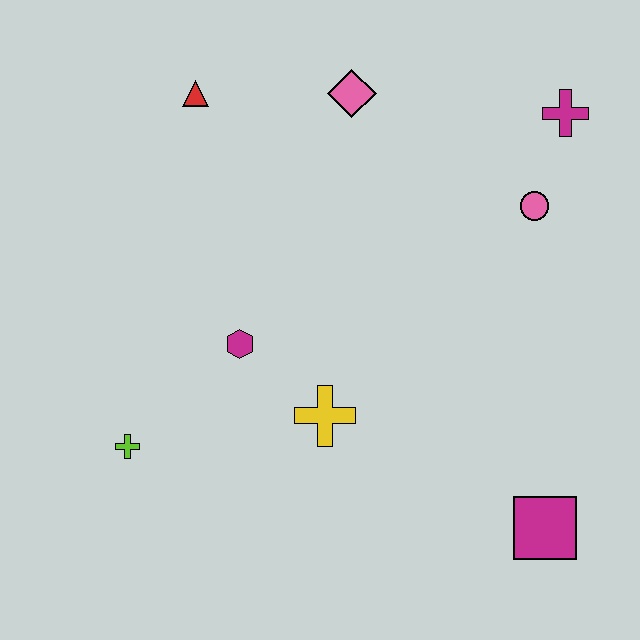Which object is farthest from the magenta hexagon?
The magenta cross is farthest from the magenta hexagon.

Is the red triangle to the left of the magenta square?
Yes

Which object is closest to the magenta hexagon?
The yellow cross is closest to the magenta hexagon.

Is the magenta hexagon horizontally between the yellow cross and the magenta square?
No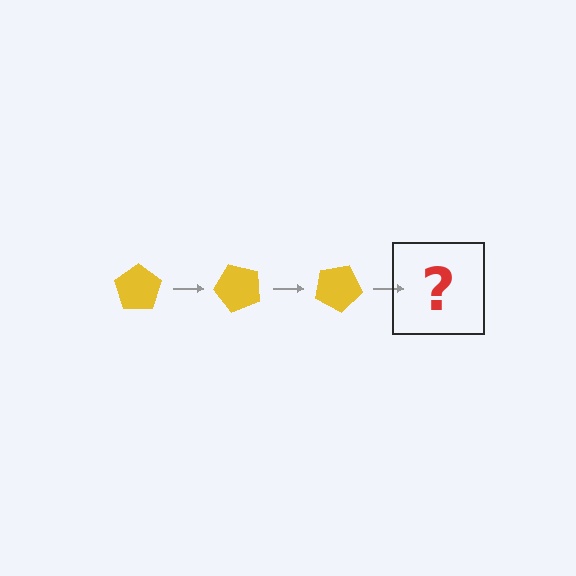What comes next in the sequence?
The next element should be a yellow pentagon rotated 150 degrees.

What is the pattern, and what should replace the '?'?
The pattern is that the pentagon rotates 50 degrees each step. The '?' should be a yellow pentagon rotated 150 degrees.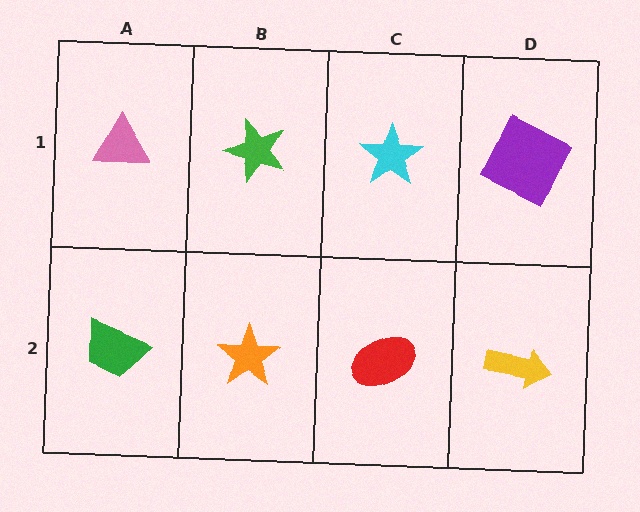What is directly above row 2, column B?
A green star.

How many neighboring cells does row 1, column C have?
3.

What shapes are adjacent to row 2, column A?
A pink triangle (row 1, column A), an orange star (row 2, column B).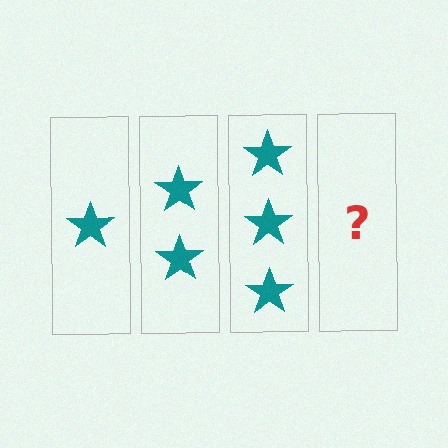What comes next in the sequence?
The next element should be 4 stars.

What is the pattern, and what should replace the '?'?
The pattern is that each step adds one more star. The '?' should be 4 stars.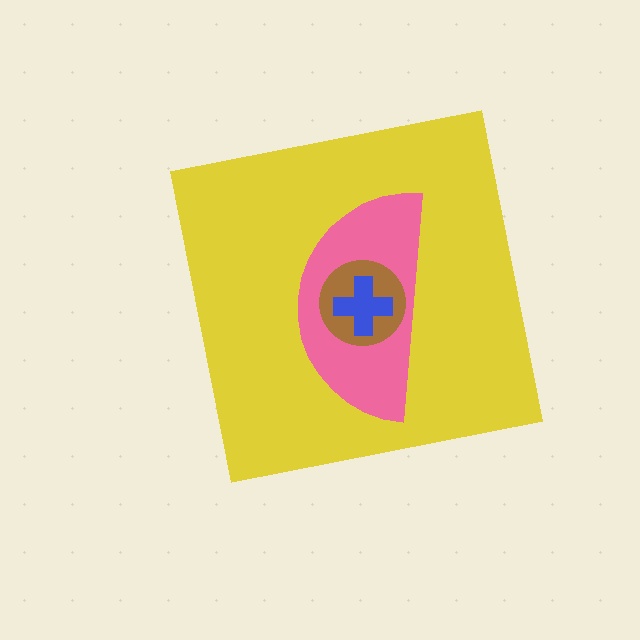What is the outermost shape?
The yellow square.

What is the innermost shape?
The blue cross.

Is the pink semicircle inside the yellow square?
Yes.